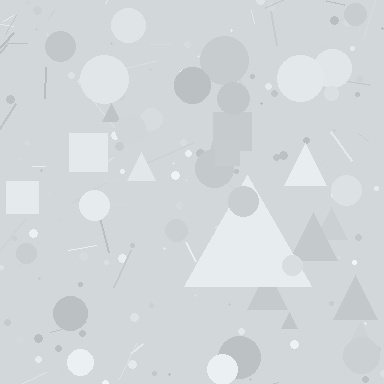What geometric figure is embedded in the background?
A triangle is embedded in the background.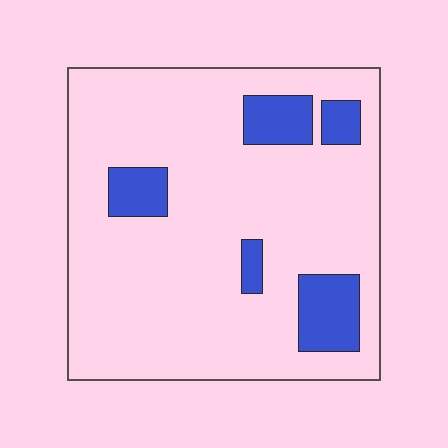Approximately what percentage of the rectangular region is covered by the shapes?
Approximately 15%.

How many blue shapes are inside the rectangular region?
5.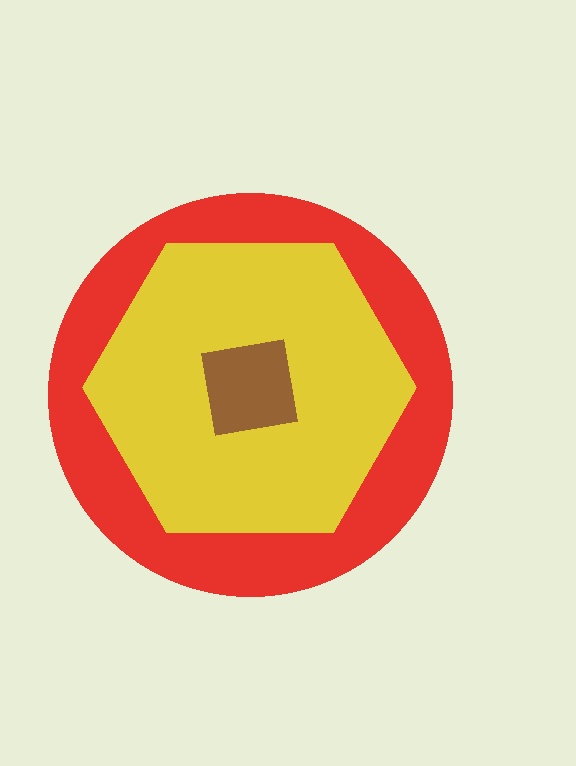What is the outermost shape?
The red circle.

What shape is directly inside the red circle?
The yellow hexagon.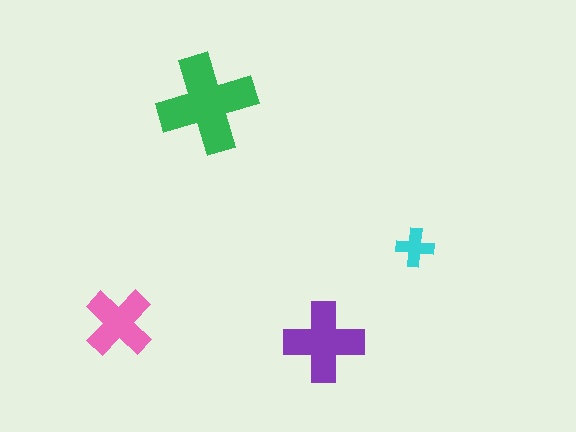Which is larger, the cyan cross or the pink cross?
The pink one.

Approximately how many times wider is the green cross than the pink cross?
About 1.5 times wider.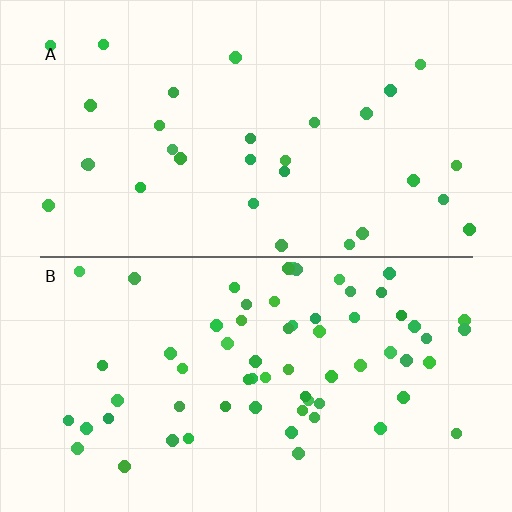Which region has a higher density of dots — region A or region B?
B (the bottom).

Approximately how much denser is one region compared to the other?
Approximately 2.1× — region B over region A.